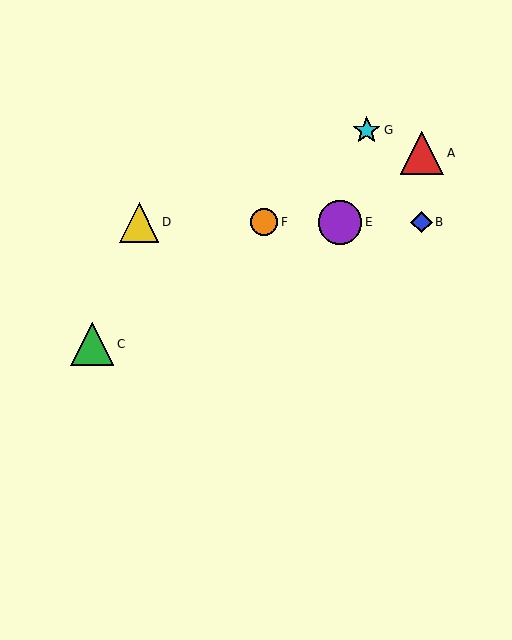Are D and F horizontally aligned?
Yes, both are at y≈222.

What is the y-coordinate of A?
Object A is at y≈153.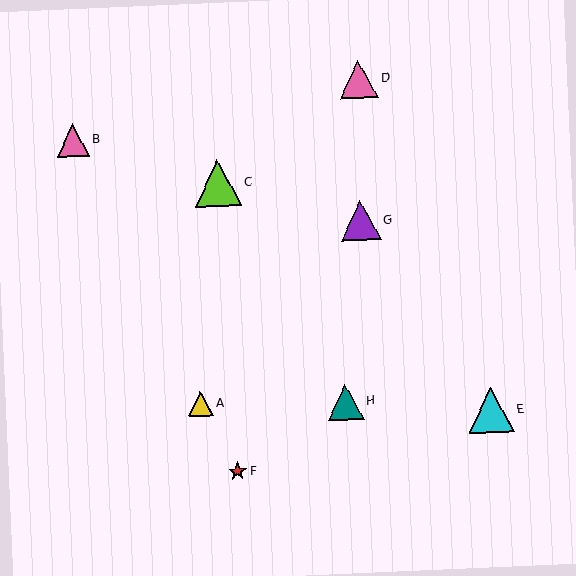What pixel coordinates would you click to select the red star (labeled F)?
Click at (238, 471) to select the red star F.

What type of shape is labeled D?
Shape D is a pink triangle.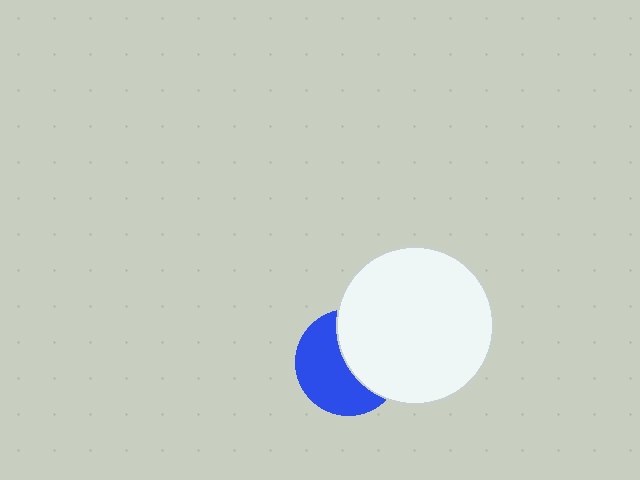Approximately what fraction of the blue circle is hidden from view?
Roughly 46% of the blue circle is hidden behind the white circle.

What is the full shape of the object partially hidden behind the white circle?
The partially hidden object is a blue circle.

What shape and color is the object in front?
The object in front is a white circle.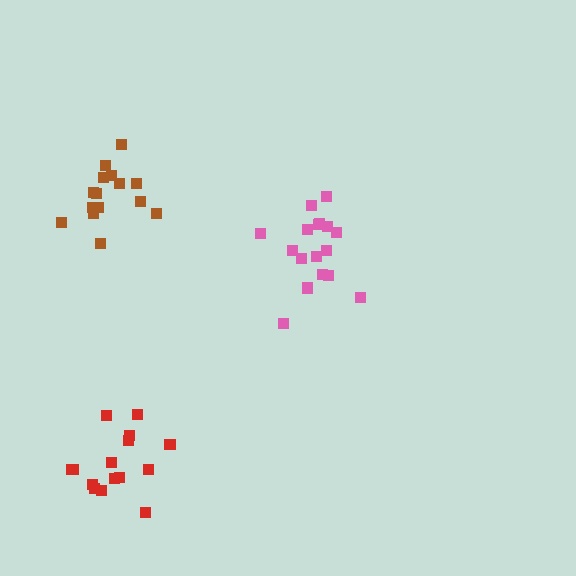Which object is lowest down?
The red cluster is bottommost.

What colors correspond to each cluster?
The clusters are colored: red, brown, pink.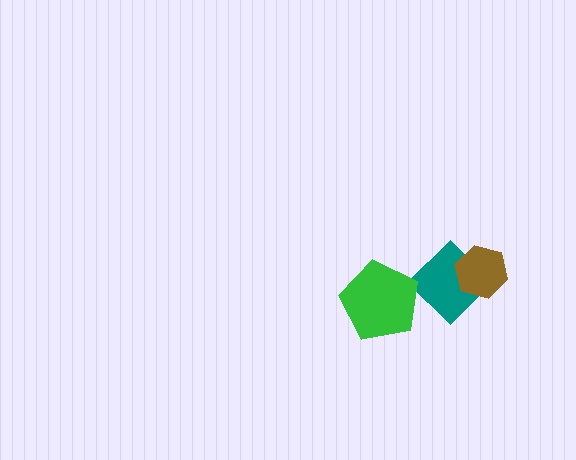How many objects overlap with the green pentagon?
1 object overlaps with the green pentagon.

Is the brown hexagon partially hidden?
No, no other shape covers it.